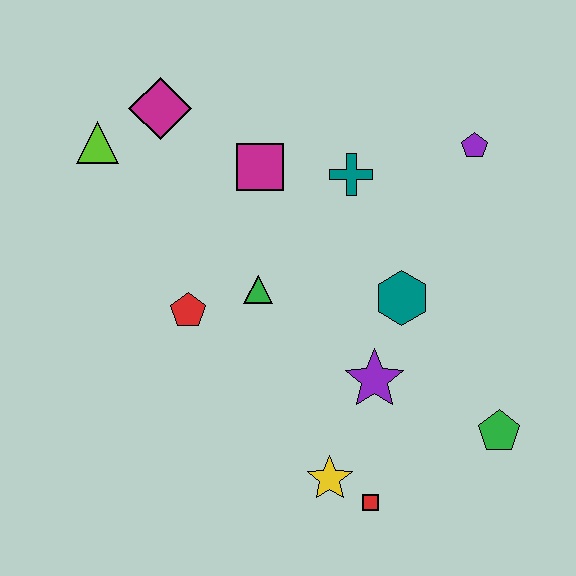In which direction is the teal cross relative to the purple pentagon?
The teal cross is to the left of the purple pentagon.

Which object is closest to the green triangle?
The red pentagon is closest to the green triangle.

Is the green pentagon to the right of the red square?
Yes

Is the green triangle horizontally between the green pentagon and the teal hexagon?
No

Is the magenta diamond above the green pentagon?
Yes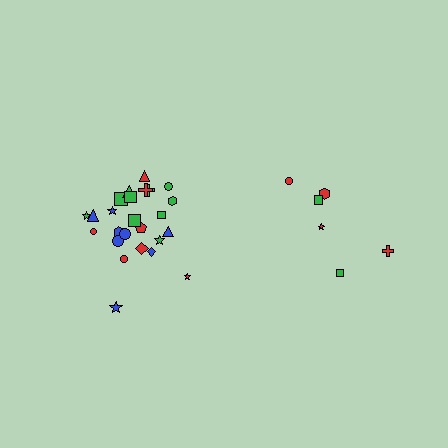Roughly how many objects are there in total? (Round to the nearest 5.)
Roughly 30 objects in total.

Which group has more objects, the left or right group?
The left group.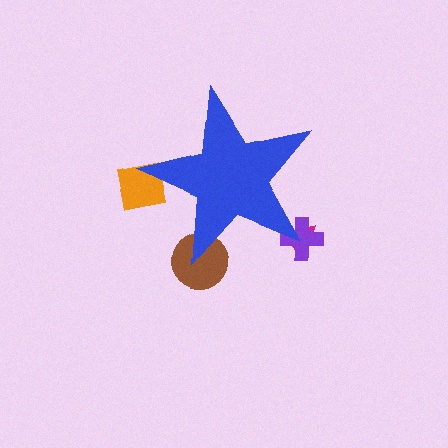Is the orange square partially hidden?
Yes, the orange square is partially hidden behind the blue star.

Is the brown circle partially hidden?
Yes, the brown circle is partially hidden behind the blue star.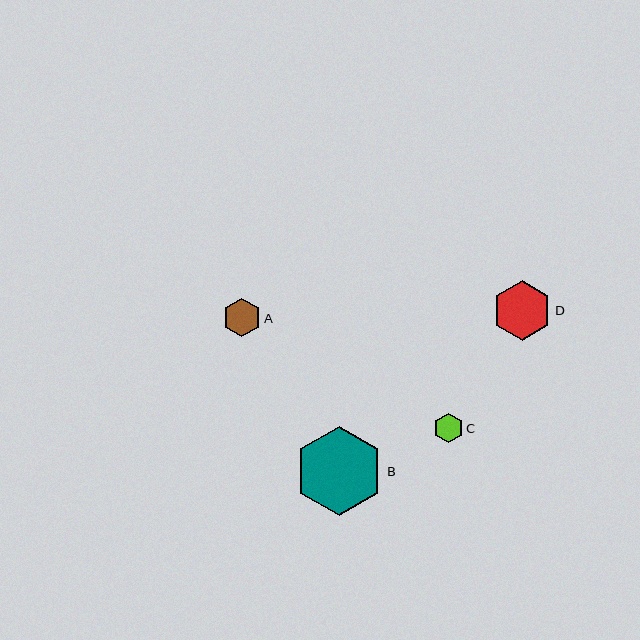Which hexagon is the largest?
Hexagon B is the largest with a size of approximately 89 pixels.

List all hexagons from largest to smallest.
From largest to smallest: B, D, A, C.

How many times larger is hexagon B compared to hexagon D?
Hexagon B is approximately 1.5 times the size of hexagon D.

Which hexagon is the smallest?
Hexagon C is the smallest with a size of approximately 30 pixels.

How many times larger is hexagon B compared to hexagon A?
Hexagon B is approximately 2.3 times the size of hexagon A.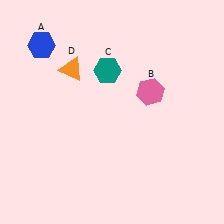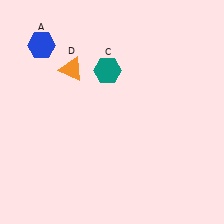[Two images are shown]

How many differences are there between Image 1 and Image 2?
There is 1 difference between the two images.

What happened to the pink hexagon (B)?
The pink hexagon (B) was removed in Image 2. It was in the top-right area of Image 1.